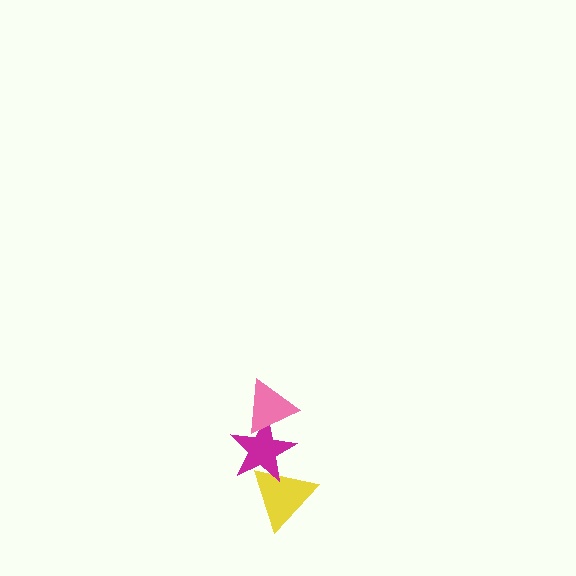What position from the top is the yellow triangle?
The yellow triangle is 3rd from the top.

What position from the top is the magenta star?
The magenta star is 2nd from the top.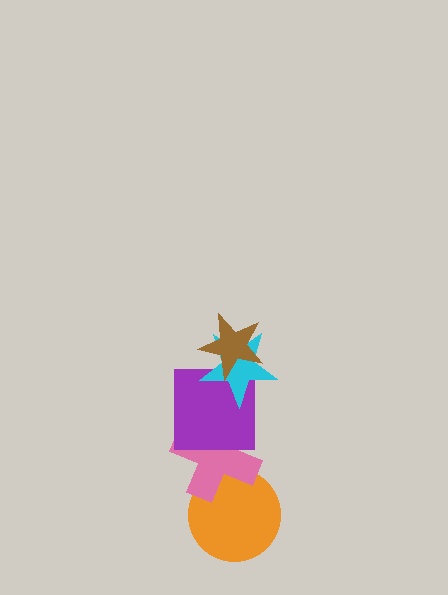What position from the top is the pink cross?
The pink cross is 4th from the top.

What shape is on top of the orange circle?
The pink cross is on top of the orange circle.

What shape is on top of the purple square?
The cyan star is on top of the purple square.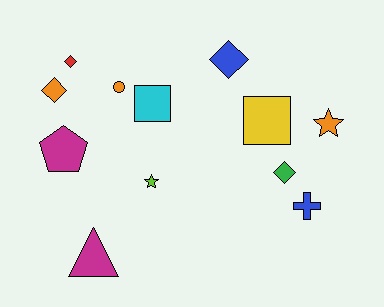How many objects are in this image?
There are 12 objects.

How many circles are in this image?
There is 1 circle.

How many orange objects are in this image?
There are 3 orange objects.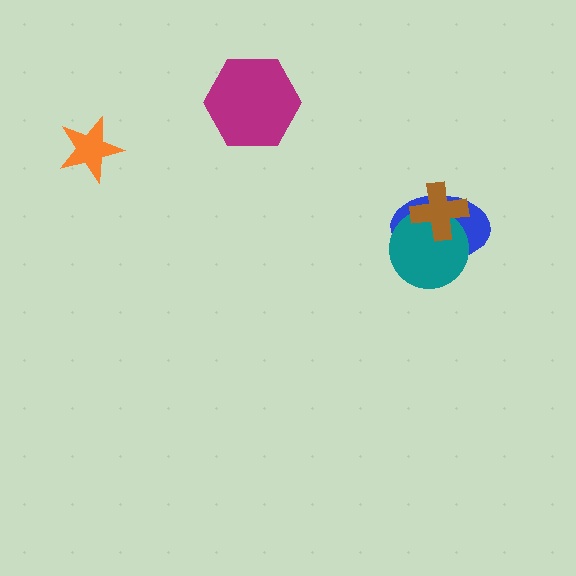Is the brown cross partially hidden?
No, no other shape covers it.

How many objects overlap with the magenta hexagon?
0 objects overlap with the magenta hexagon.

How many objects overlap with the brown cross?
2 objects overlap with the brown cross.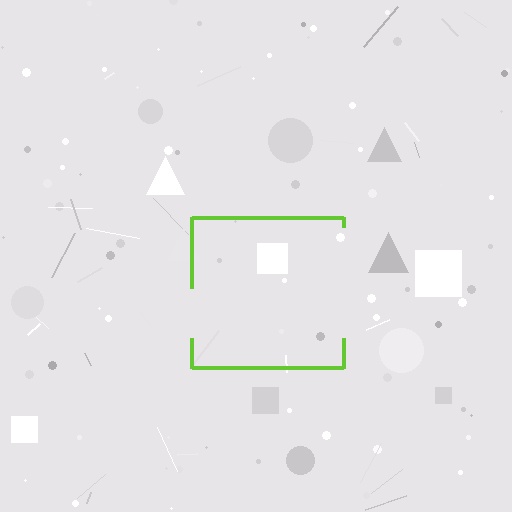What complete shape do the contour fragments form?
The contour fragments form a square.